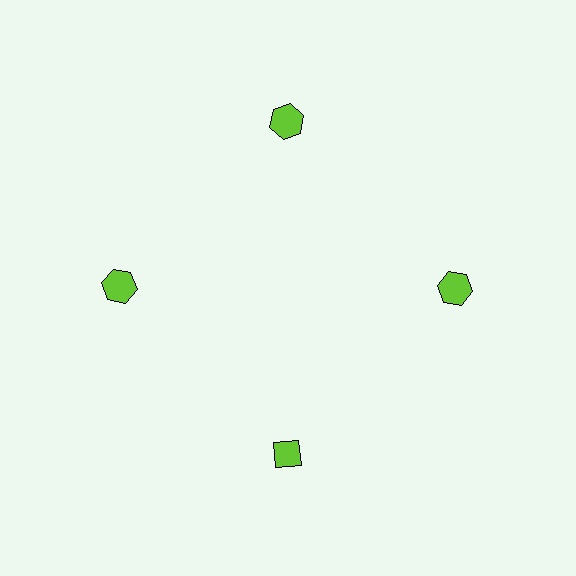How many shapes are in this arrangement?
There are 4 shapes arranged in a ring pattern.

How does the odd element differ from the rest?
It has a different shape: diamond instead of hexagon.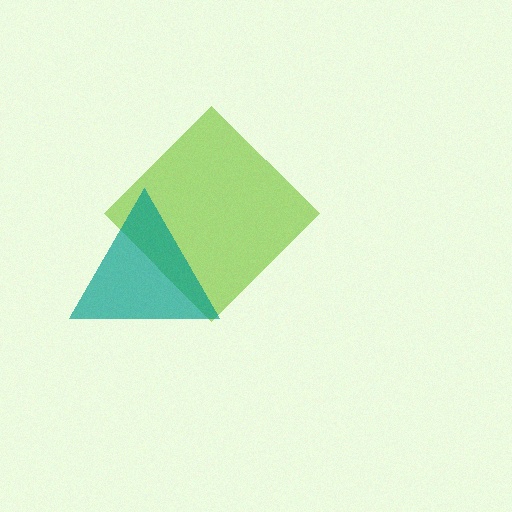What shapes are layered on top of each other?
The layered shapes are: a lime diamond, a teal triangle.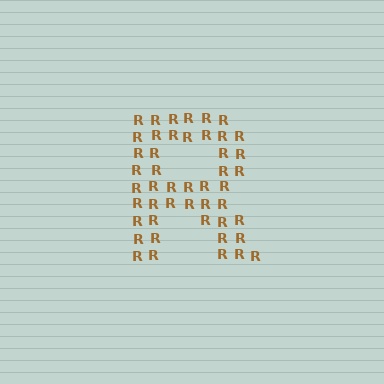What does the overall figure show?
The overall figure shows the letter R.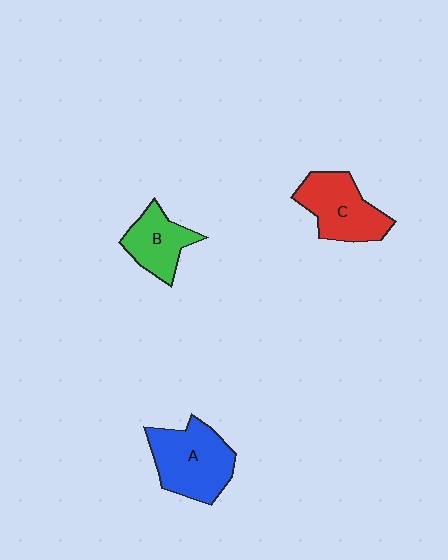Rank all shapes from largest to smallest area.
From largest to smallest: A (blue), C (red), B (green).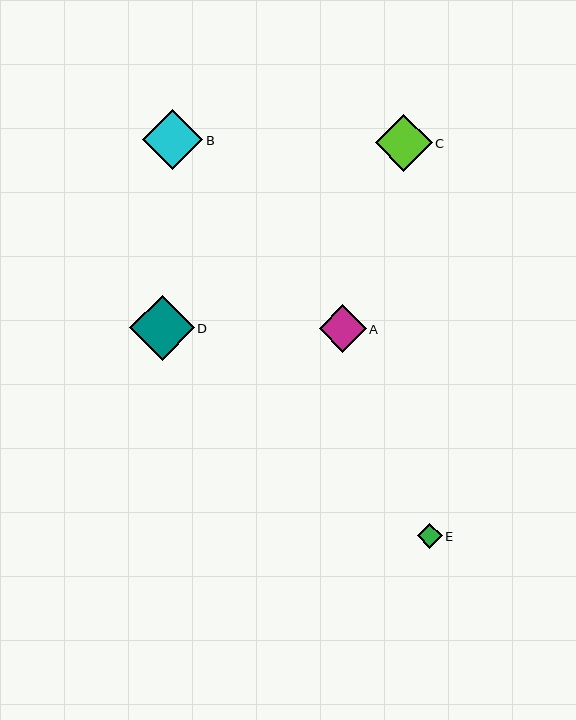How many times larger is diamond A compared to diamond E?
Diamond A is approximately 1.9 times the size of diamond E.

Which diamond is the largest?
Diamond D is the largest with a size of approximately 64 pixels.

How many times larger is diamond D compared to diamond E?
Diamond D is approximately 2.6 times the size of diamond E.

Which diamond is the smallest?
Diamond E is the smallest with a size of approximately 24 pixels.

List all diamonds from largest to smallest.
From largest to smallest: D, B, C, A, E.